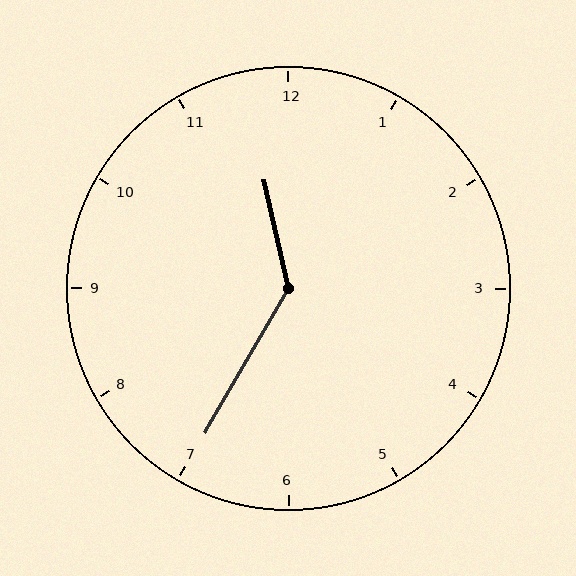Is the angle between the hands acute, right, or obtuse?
It is obtuse.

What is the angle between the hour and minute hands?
Approximately 138 degrees.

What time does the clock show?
11:35.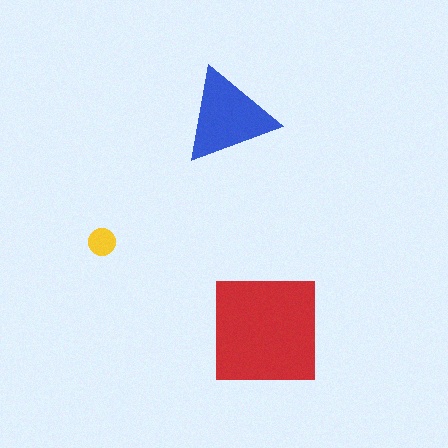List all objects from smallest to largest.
The yellow circle, the blue triangle, the red square.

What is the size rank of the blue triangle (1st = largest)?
2nd.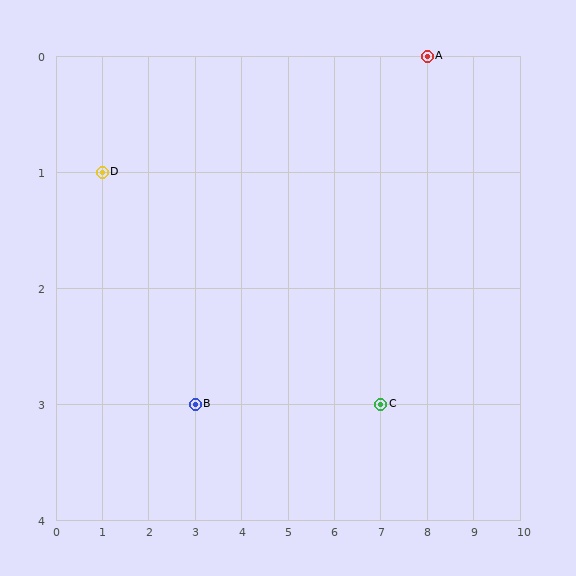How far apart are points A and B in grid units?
Points A and B are 5 columns and 3 rows apart (about 5.8 grid units diagonally).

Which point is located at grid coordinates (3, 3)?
Point B is at (3, 3).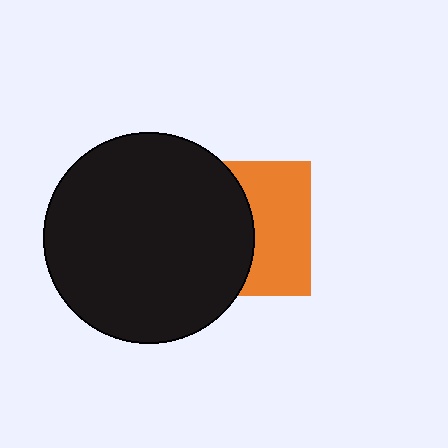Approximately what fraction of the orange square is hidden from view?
Roughly 53% of the orange square is hidden behind the black circle.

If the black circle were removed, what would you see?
You would see the complete orange square.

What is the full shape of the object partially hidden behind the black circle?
The partially hidden object is an orange square.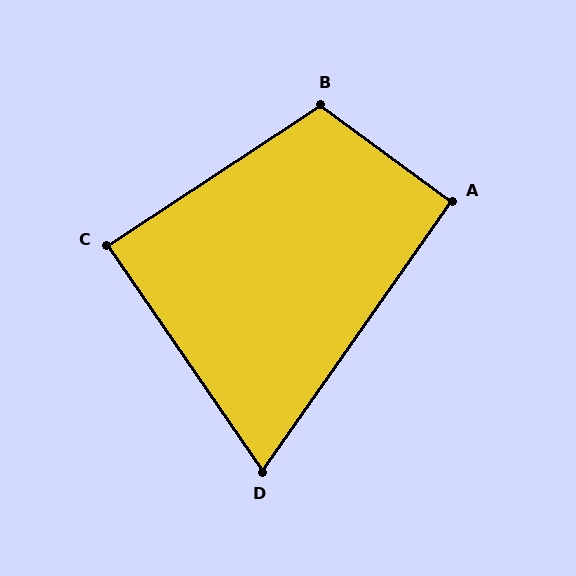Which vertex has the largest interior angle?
B, at approximately 111 degrees.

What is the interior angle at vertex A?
Approximately 91 degrees (approximately right).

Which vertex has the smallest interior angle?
D, at approximately 69 degrees.